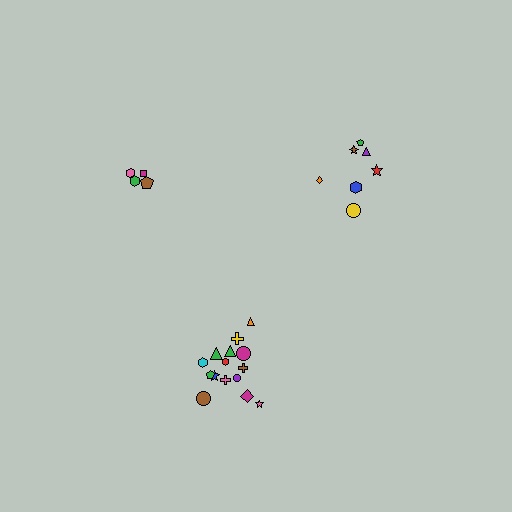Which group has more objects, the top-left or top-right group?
The top-right group.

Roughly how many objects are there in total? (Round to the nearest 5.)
Roughly 25 objects in total.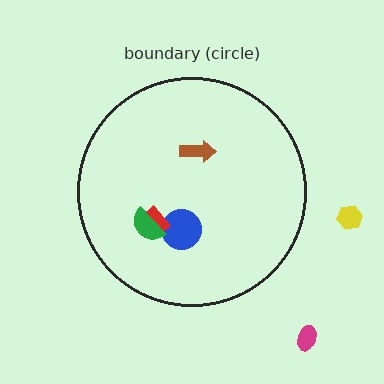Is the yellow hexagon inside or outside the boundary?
Outside.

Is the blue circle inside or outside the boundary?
Inside.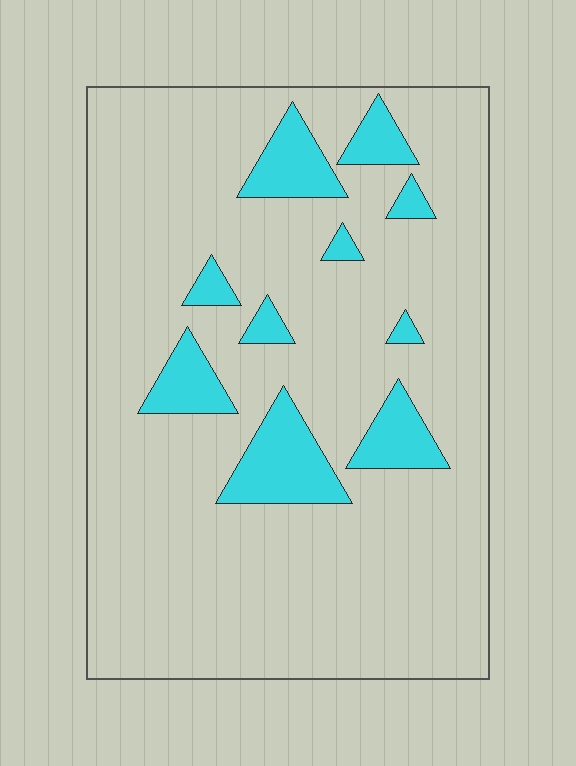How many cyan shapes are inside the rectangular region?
10.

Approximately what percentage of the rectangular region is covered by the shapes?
Approximately 15%.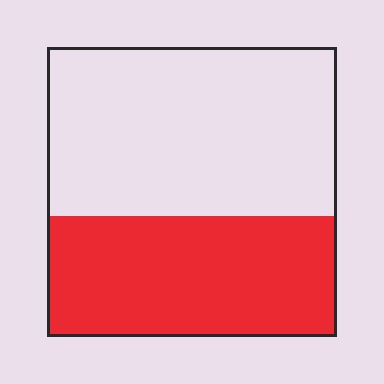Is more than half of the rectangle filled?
No.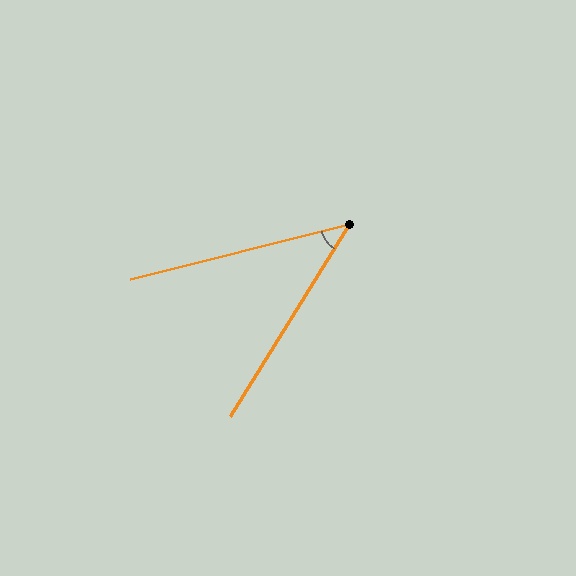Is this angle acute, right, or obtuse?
It is acute.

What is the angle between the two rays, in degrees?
Approximately 44 degrees.